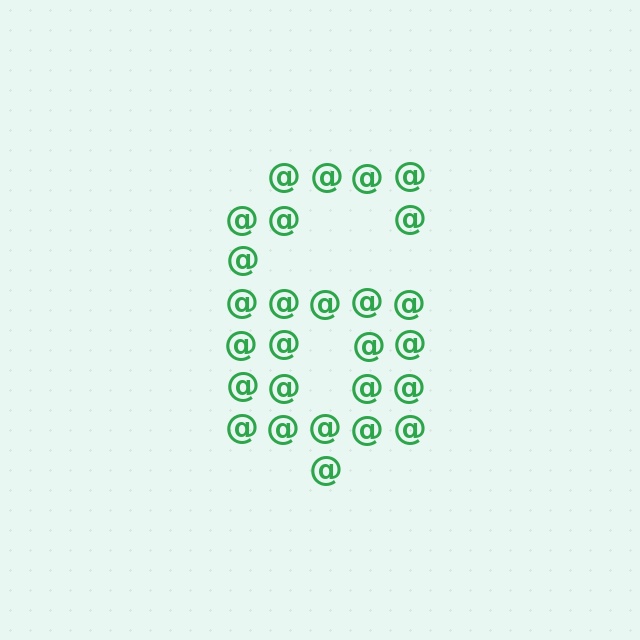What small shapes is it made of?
It is made of small at signs.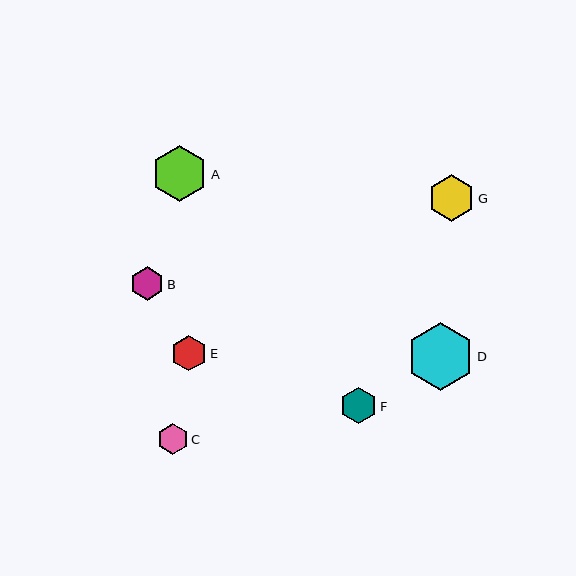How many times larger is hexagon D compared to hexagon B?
Hexagon D is approximately 2.0 times the size of hexagon B.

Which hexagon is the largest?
Hexagon D is the largest with a size of approximately 68 pixels.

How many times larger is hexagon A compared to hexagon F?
Hexagon A is approximately 1.5 times the size of hexagon F.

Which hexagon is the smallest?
Hexagon C is the smallest with a size of approximately 31 pixels.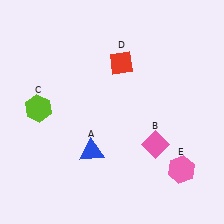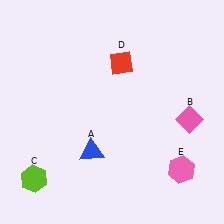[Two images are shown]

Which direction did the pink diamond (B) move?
The pink diamond (B) moved right.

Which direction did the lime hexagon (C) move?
The lime hexagon (C) moved down.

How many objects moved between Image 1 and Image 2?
2 objects moved between the two images.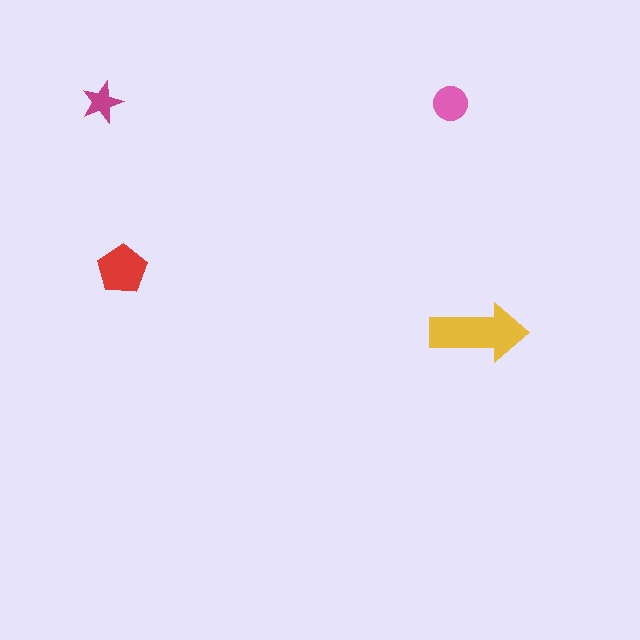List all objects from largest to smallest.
The yellow arrow, the red pentagon, the pink circle, the magenta star.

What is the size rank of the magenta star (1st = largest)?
4th.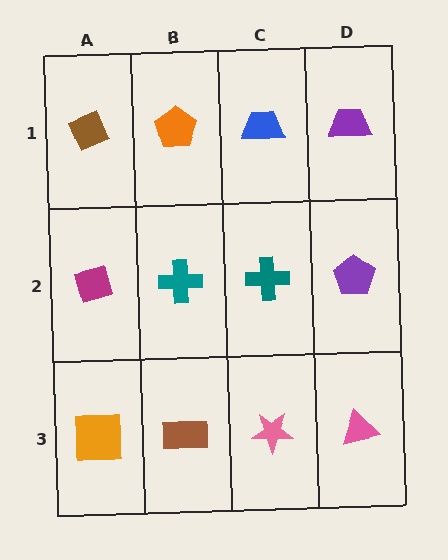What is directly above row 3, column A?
A magenta square.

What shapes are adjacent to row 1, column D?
A purple pentagon (row 2, column D), a blue trapezoid (row 1, column C).